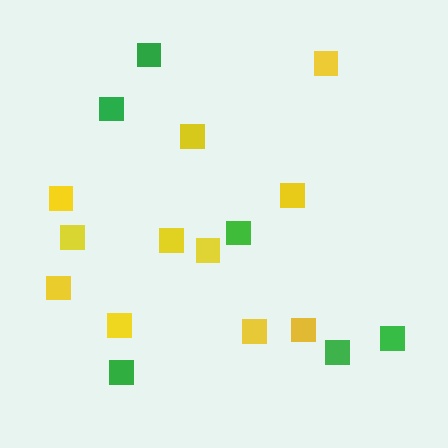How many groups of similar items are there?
There are 2 groups: one group of yellow squares (11) and one group of green squares (6).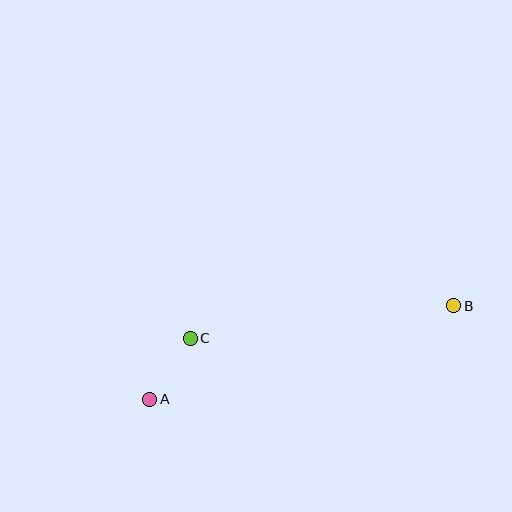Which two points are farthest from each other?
Points A and B are farthest from each other.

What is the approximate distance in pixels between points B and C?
The distance between B and C is approximately 266 pixels.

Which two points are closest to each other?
Points A and C are closest to each other.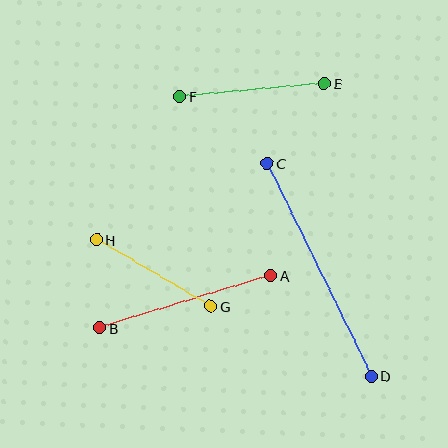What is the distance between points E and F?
The distance is approximately 145 pixels.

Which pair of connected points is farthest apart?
Points C and D are farthest apart.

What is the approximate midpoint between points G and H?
The midpoint is at approximately (153, 273) pixels.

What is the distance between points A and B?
The distance is approximately 179 pixels.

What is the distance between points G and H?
The distance is approximately 132 pixels.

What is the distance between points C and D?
The distance is approximately 237 pixels.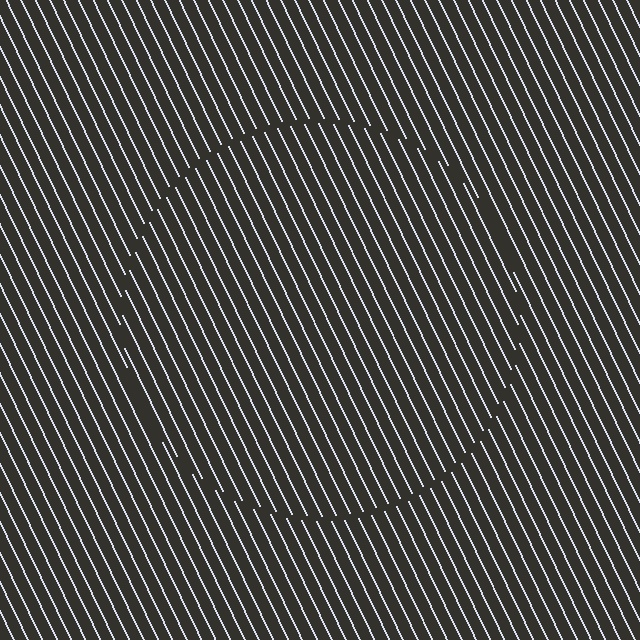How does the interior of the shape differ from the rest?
The interior of the shape contains the same grating, shifted by half a period — the contour is defined by the phase discontinuity where line-ends from the inner and outer gratings abut.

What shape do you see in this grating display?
An illusory circle. The interior of the shape contains the same grating, shifted by half a period — the contour is defined by the phase discontinuity where line-ends from the inner and outer gratings abut.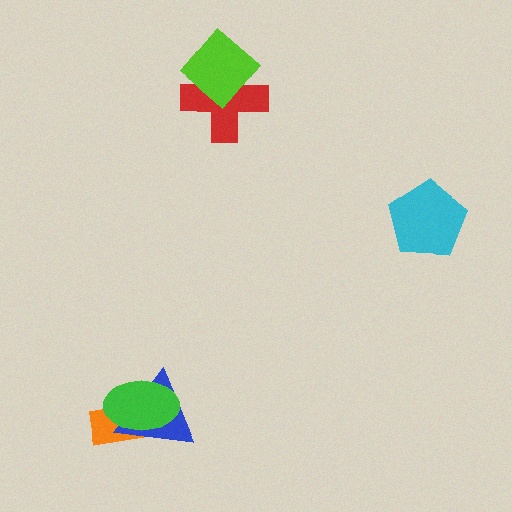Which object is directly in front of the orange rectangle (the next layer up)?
The blue triangle is directly in front of the orange rectangle.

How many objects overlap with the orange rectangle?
2 objects overlap with the orange rectangle.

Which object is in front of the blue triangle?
The green ellipse is in front of the blue triangle.